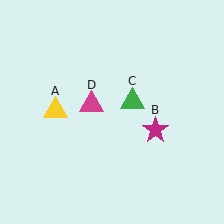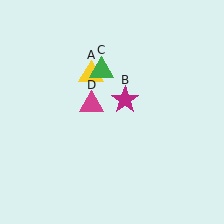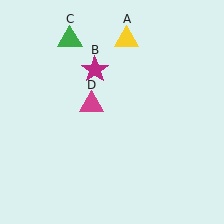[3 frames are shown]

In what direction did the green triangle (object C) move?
The green triangle (object C) moved up and to the left.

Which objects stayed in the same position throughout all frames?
Magenta triangle (object D) remained stationary.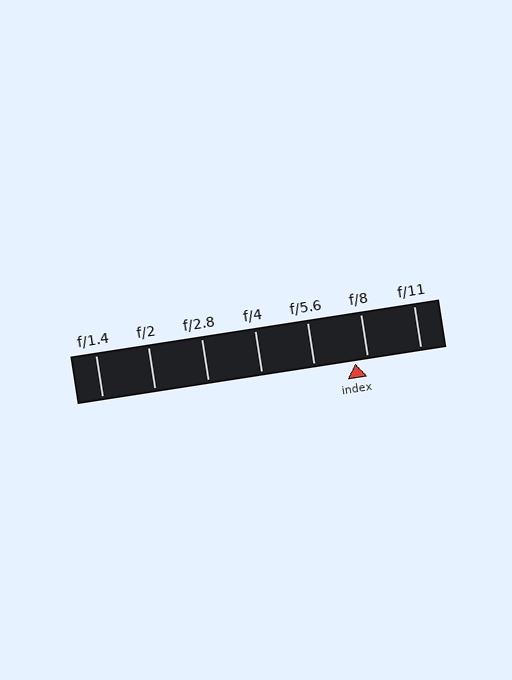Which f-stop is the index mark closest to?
The index mark is closest to f/8.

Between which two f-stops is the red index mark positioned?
The index mark is between f/5.6 and f/8.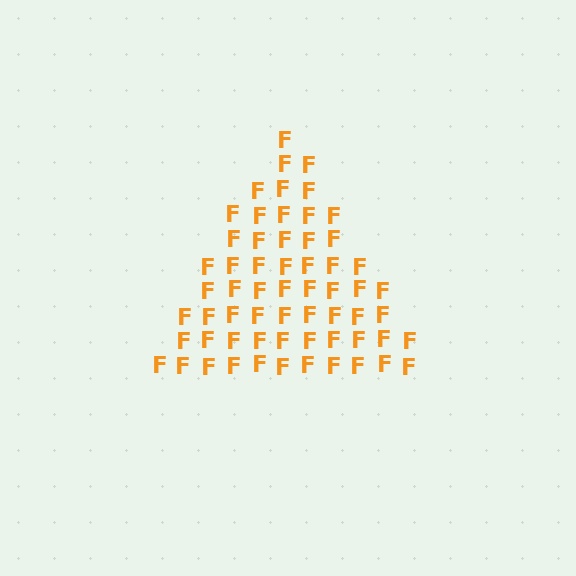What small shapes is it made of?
It is made of small letter F's.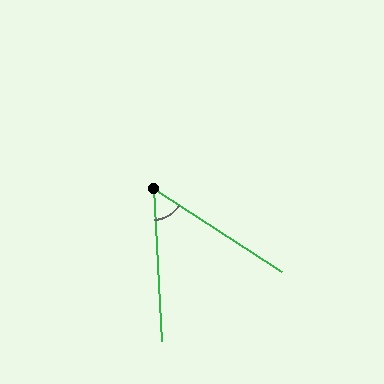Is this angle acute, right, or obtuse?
It is acute.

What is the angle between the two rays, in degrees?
Approximately 54 degrees.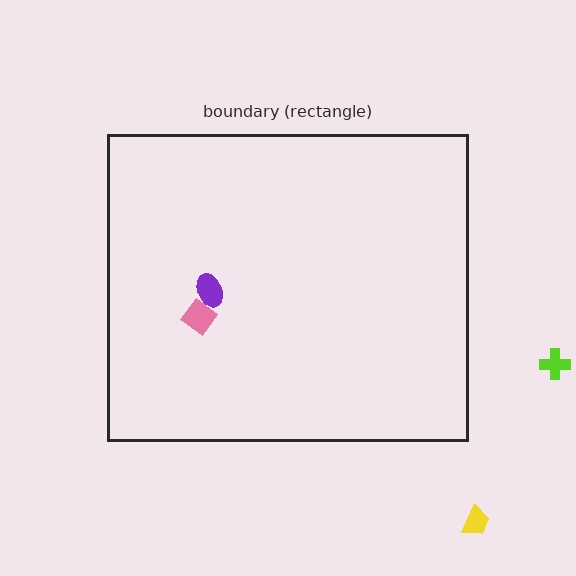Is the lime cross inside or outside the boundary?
Outside.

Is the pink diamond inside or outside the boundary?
Inside.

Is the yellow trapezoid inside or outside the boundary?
Outside.